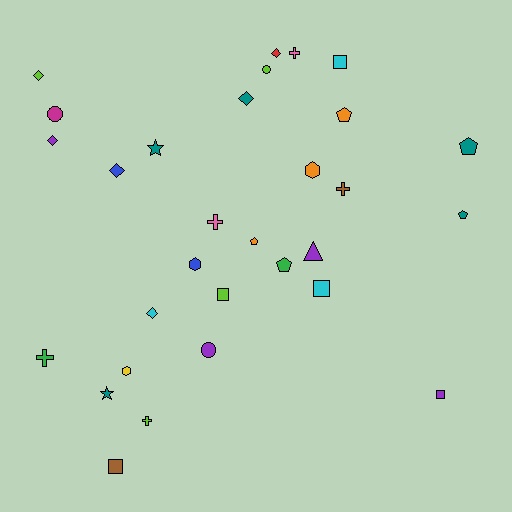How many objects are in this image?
There are 30 objects.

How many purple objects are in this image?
There are 4 purple objects.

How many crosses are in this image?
There are 5 crosses.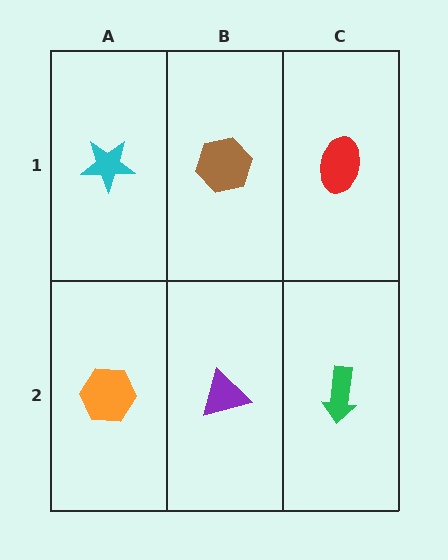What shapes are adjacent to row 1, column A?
An orange hexagon (row 2, column A), a brown hexagon (row 1, column B).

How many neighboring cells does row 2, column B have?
3.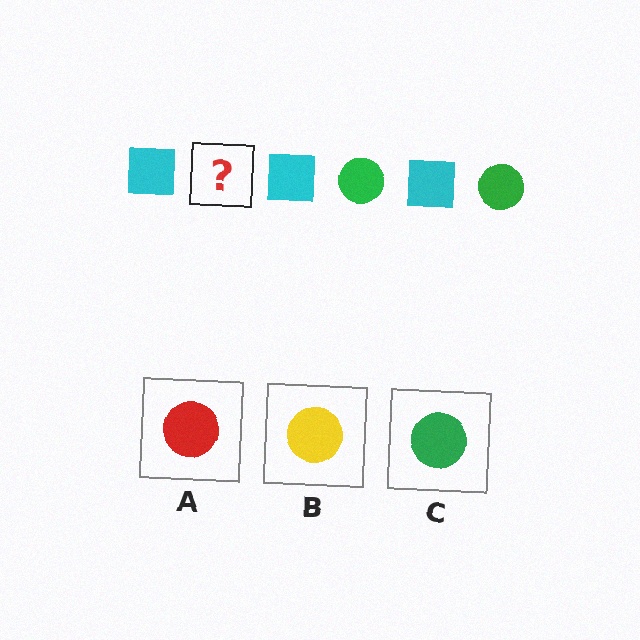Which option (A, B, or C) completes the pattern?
C.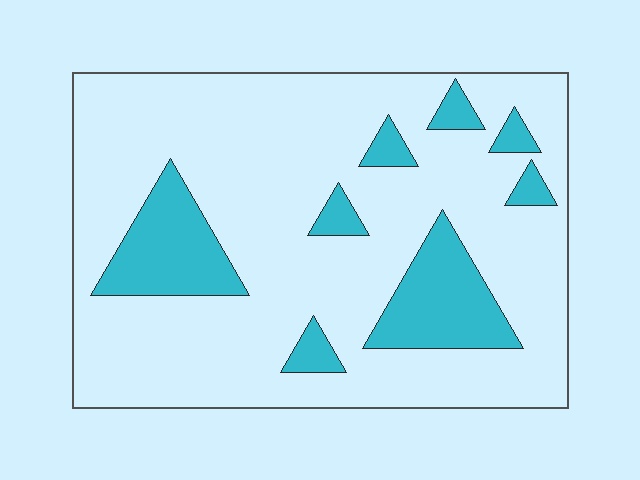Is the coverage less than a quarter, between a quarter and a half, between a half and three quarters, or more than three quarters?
Less than a quarter.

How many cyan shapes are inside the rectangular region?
8.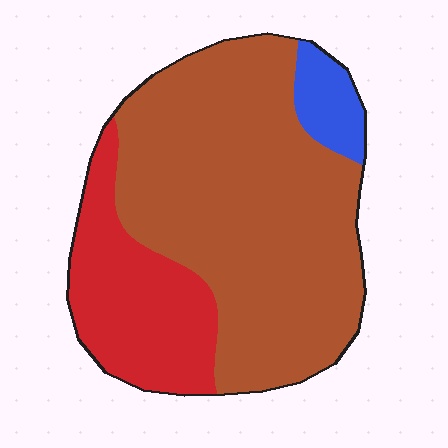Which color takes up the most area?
Brown, at roughly 70%.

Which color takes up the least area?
Blue, at roughly 5%.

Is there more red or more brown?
Brown.